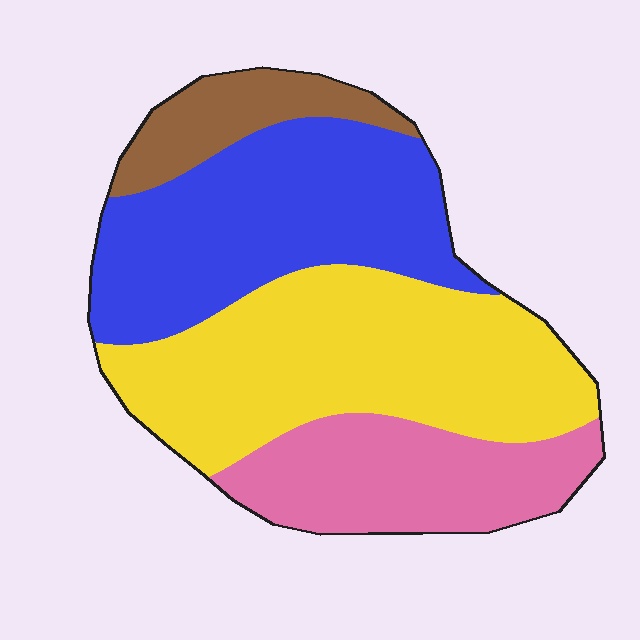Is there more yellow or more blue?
Yellow.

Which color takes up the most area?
Yellow, at roughly 40%.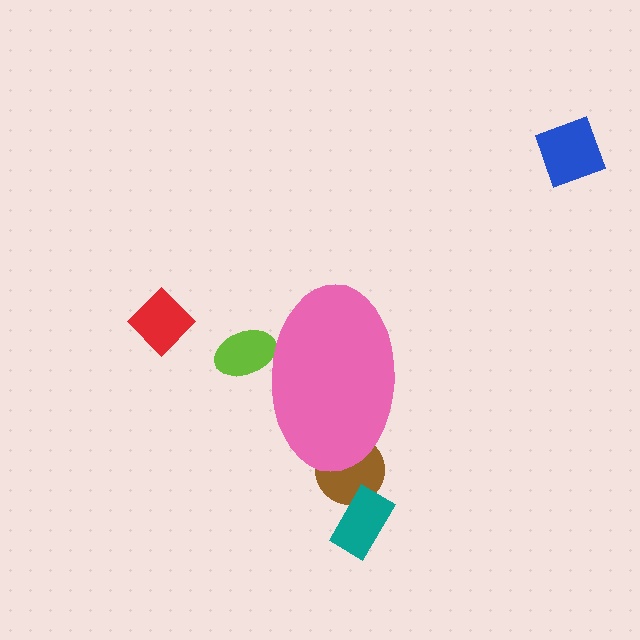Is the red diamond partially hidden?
No, the red diamond is fully visible.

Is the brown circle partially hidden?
Yes, the brown circle is partially hidden behind the pink ellipse.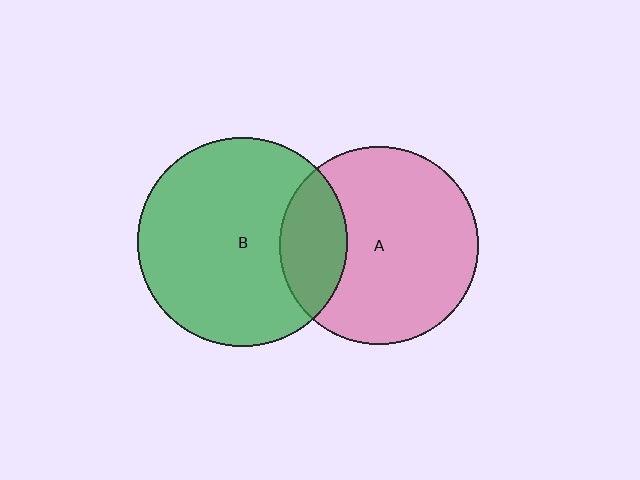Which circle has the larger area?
Circle B (green).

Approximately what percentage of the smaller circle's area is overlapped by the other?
Approximately 25%.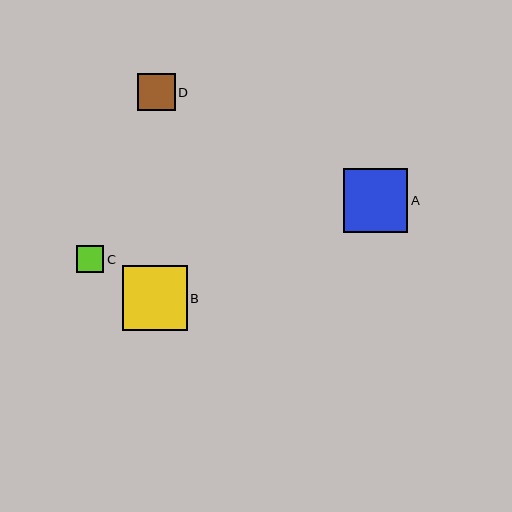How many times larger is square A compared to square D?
Square A is approximately 1.7 times the size of square D.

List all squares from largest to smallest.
From largest to smallest: B, A, D, C.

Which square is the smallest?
Square C is the smallest with a size of approximately 27 pixels.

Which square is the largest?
Square B is the largest with a size of approximately 65 pixels.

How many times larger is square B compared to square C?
Square B is approximately 2.4 times the size of square C.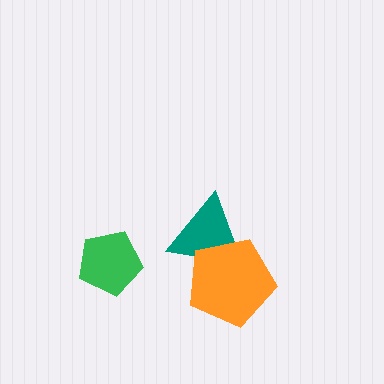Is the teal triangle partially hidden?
Yes, it is partially covered by another shape.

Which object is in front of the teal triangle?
The orange pentagon is in front of the teal triangle.